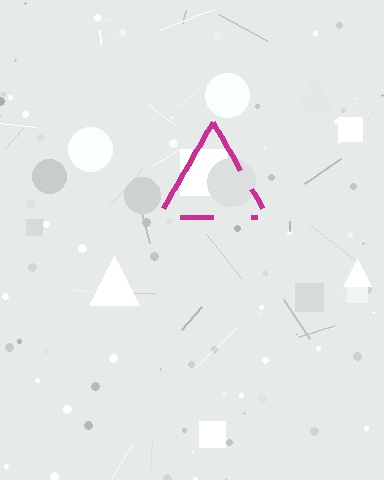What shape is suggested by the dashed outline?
The dashed outline suggests a triangle.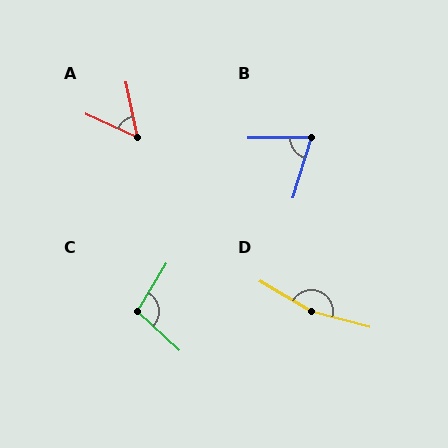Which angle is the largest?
D, at approximately 164 degrees.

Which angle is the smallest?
A, at approximately 53 degrees.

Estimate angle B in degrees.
Approximately 73 degrees.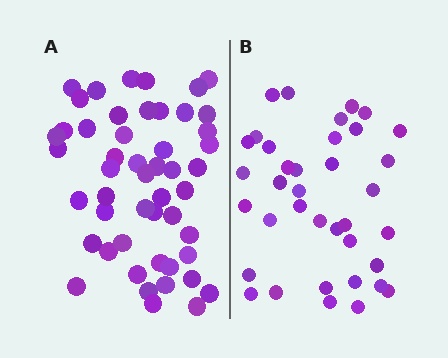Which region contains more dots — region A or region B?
Region A (the left region) has more dots.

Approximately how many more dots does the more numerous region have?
Region A has approximately 15 more dots than region B.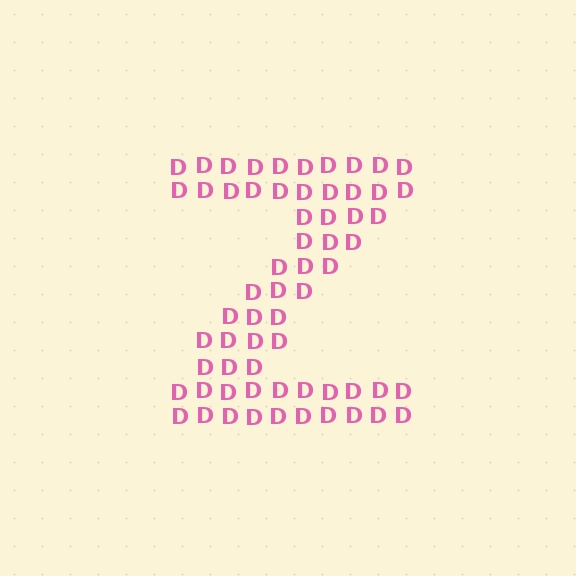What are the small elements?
The small elements are letter D's.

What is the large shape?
The large shape is the letter Z.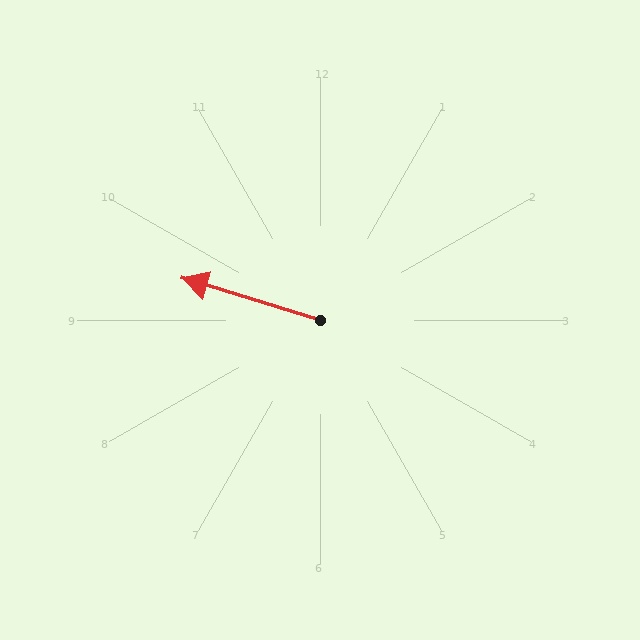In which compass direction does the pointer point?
West.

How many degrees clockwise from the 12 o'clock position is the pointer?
Approximately 287 degrees.